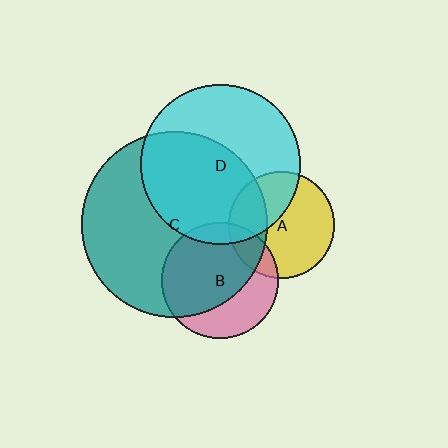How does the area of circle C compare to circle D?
Approximately 1.4 times.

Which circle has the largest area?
Circle C (teal).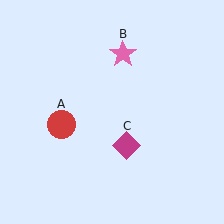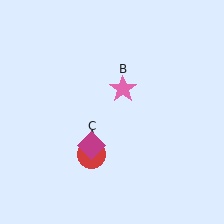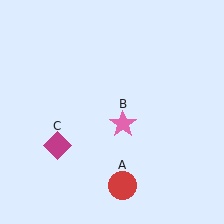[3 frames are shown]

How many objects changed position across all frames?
3 objects changed position: red circle (object A), pink star (object B), magenta diamond (object C).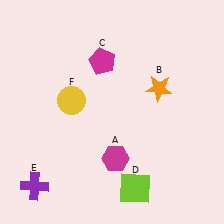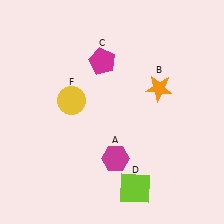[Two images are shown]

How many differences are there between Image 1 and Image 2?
There is 1 difference between the two images.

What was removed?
The purple cross (E) was removed in Image 2.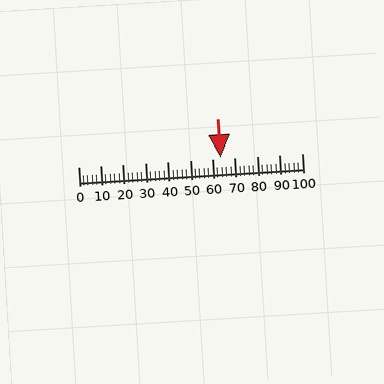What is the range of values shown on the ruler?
The ruler shows values from 0 to 100.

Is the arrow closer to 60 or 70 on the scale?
The arrow is closer to 60.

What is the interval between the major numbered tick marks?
The major tick marks are spaced 10 units apart.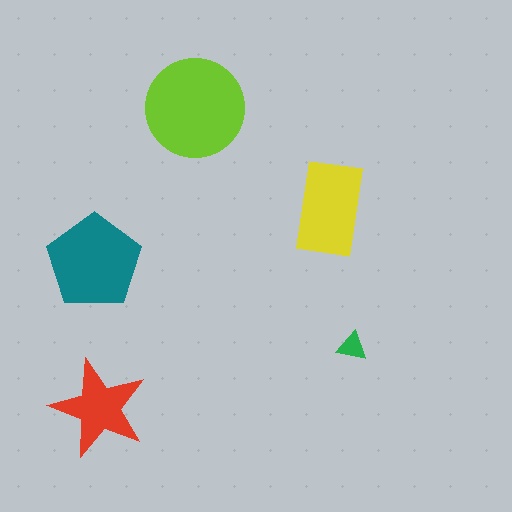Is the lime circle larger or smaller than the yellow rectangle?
Larger.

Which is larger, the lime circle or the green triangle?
The lime circle.